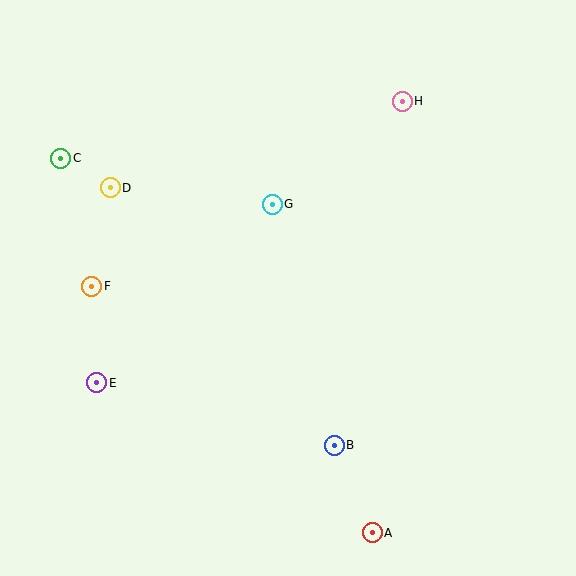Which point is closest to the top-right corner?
Point H is closest to the top-right corner.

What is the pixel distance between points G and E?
The distance between G and E is 250 pixels.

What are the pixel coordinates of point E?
Point E is at (97, 383).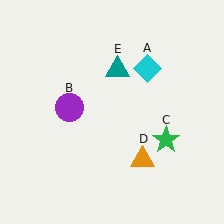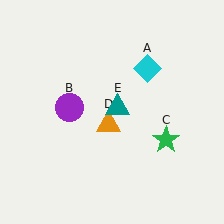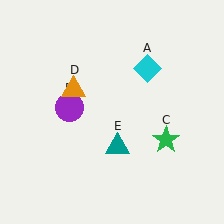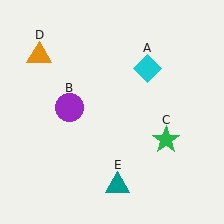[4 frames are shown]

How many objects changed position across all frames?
2 objects changed position: orange triangle (object D), teal triangle (object E).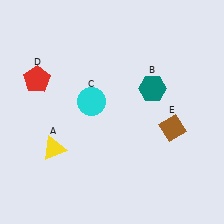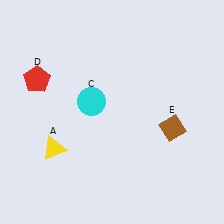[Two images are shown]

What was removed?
The teal hexagon (B) was removed in Image 2.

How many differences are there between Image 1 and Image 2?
There is 1 difference between the two images.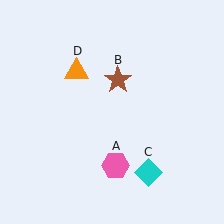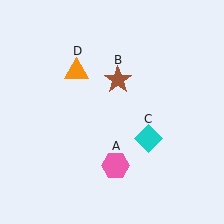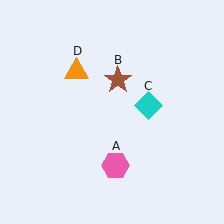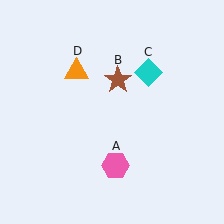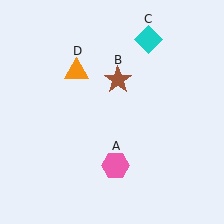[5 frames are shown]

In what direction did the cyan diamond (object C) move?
The cyan diamond (object C) moved up.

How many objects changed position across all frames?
1 object changed position: cyan diamond (object C).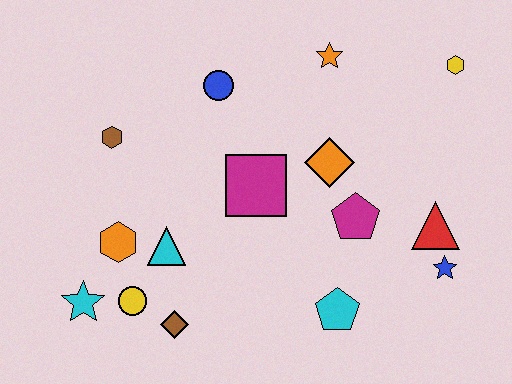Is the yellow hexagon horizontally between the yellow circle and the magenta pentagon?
No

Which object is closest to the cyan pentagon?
The magenta pentagon is closest to the cyan pentagon.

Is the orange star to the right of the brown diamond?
Yes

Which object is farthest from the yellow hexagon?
The cyan star is farthest from the yellow hexagon.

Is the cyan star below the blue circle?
Yes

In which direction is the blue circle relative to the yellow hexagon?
The blue circle is to the left of the yellow hexagon.